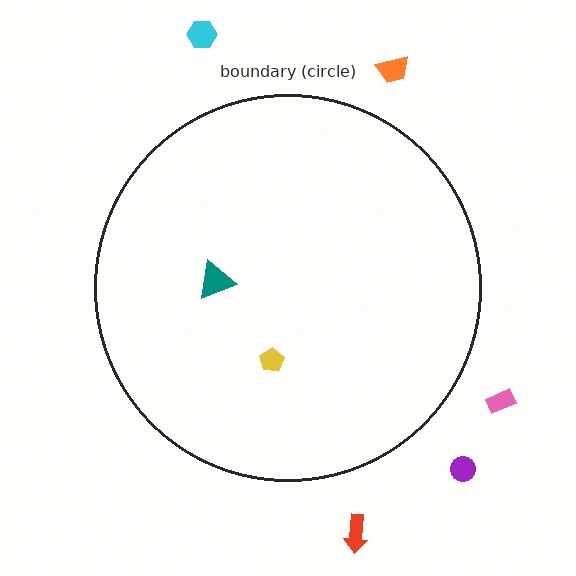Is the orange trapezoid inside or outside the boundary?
Outside.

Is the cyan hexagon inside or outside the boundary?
Outside.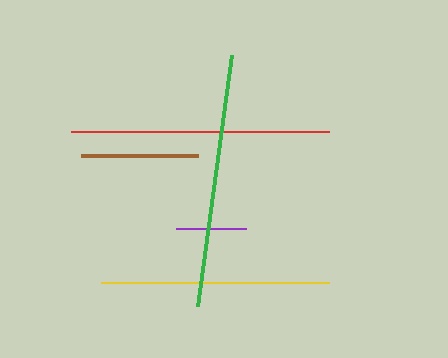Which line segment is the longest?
The red line is the longest at approximately 258 pixels.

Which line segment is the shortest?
The purple line is the shortest at approximately 70 pixels.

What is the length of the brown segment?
The brown segment is approximately 117 pixels long.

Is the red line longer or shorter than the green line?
The red line is longer than the green line.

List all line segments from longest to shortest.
From longest to shortest: red, green, yellow, brown, purple.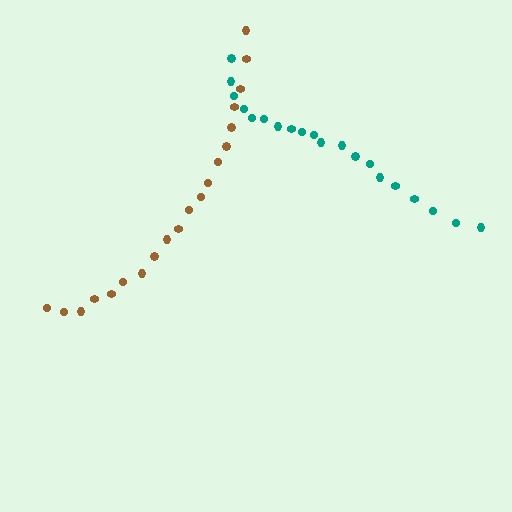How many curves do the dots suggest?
There are 2 distinct paths.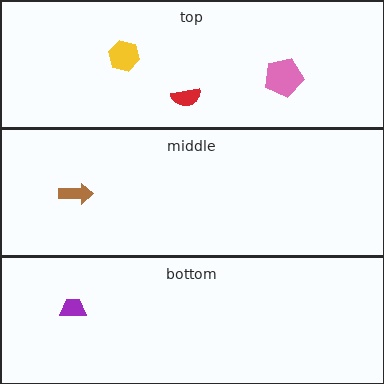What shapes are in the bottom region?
The purple trapezoid.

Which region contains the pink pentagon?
The top region.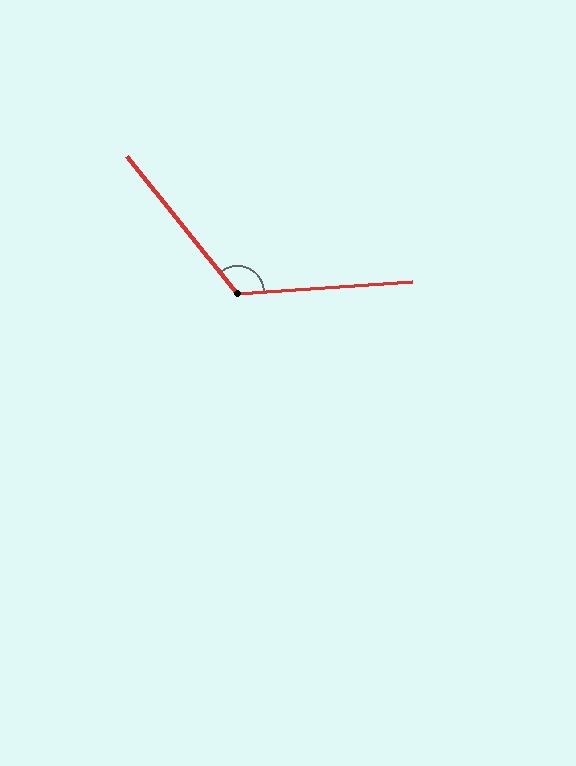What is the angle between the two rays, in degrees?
Approximately 125 degrees.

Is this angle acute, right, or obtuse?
It is obtuse.